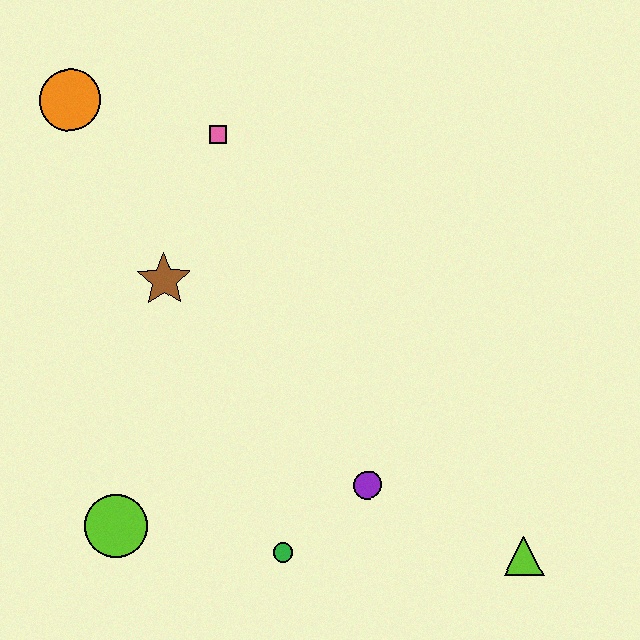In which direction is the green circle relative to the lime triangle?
The green circle is to the left of the lime triangle.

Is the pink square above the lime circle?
Yes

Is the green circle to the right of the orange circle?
Yes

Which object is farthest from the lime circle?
The orange circle is farthest from the lime circle.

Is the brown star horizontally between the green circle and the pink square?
No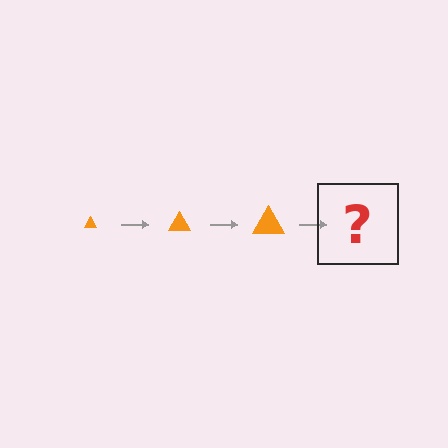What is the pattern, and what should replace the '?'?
The pattern is that the triangle gets progressively larger each step. The '?' should be an orange triangle, larger than the previous one.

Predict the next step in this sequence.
The next step is an orange triangle, larger than the previous one.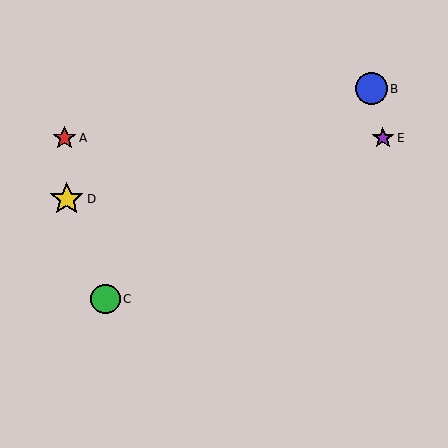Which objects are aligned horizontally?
Objects A, E are aligned horizontally.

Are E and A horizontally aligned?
Yes, both are at y≈138.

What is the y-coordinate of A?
Object A is at y≈138.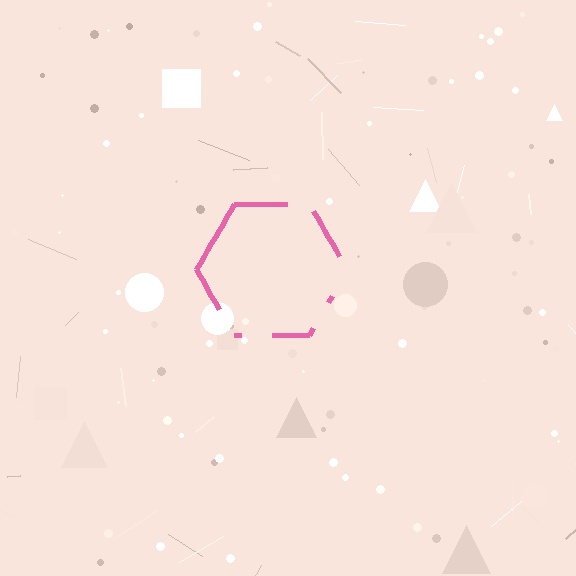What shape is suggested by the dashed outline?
The dashed outline suggests a hexagon.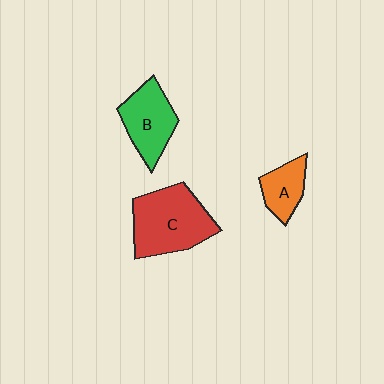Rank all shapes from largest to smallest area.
From largest to smallest: C (red), B (green), A (orange).